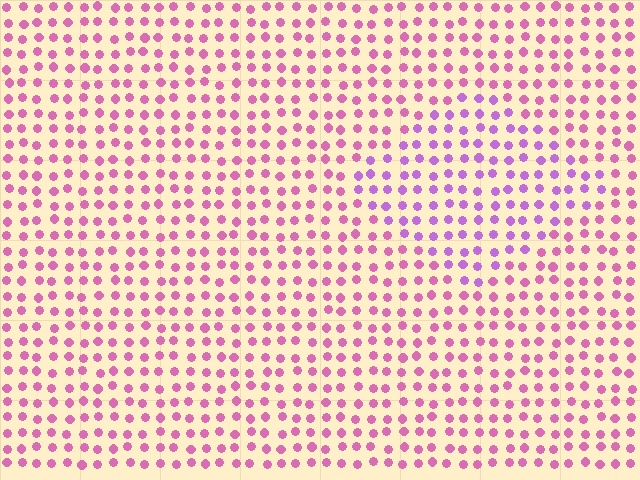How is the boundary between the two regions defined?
The boundary is defined purely by a slight shift in hue (about 33 degrees). Spacing, size, and orientation are identical on both sides.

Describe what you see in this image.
The image is filled with small pink elements in a uniform arrangement. A diamond-shaped region is visible where the elements are tinted to a slightly different hue, forming a subtle color boundary.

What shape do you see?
I see a diamond.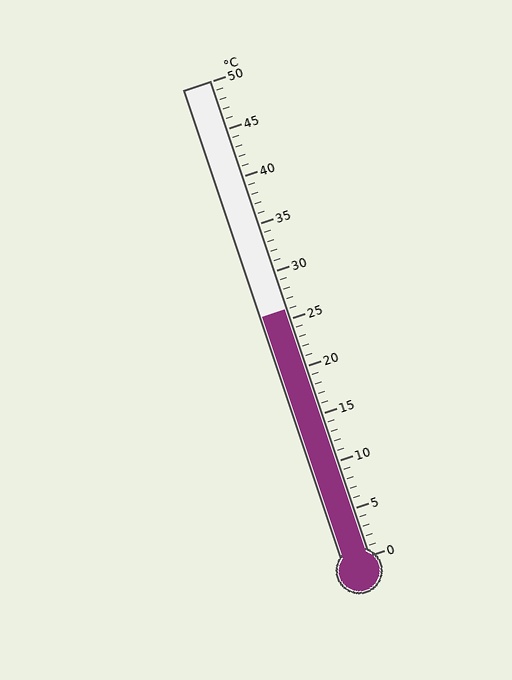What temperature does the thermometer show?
The thermometer shows approximately 26°C.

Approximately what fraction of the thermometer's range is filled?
The thermometer is filled to approximately 50% of its range.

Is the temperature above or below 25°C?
The temperature is above 25°C.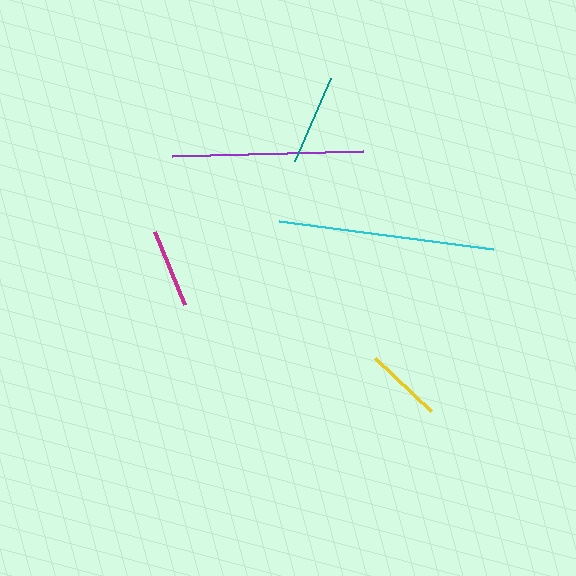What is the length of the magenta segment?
The magenta segment is approximately 79 pixels long.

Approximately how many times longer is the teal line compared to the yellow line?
The teal line is approximately 1.2 times the length of the yellow line.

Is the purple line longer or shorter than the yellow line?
The purple line is longer than the yellow line.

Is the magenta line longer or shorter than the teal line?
The teal line is longer than the magenta line.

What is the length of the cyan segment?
The cyan segment is approximately 216 pixels long.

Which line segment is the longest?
The cyan line is the longest at approximately 216 pixels.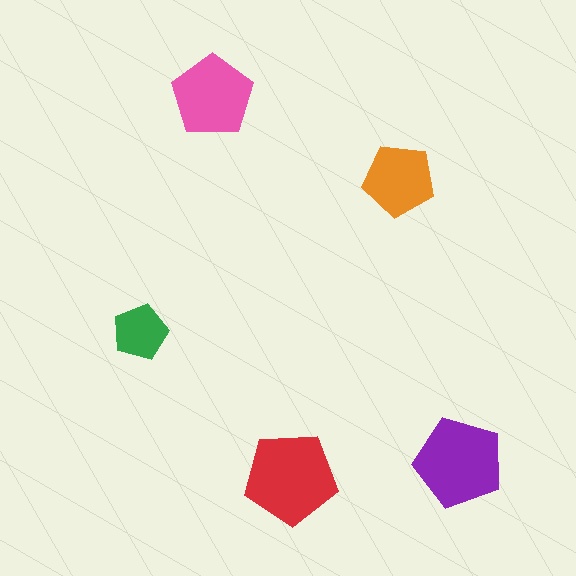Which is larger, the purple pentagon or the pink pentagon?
The purple one.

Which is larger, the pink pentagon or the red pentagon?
The red one.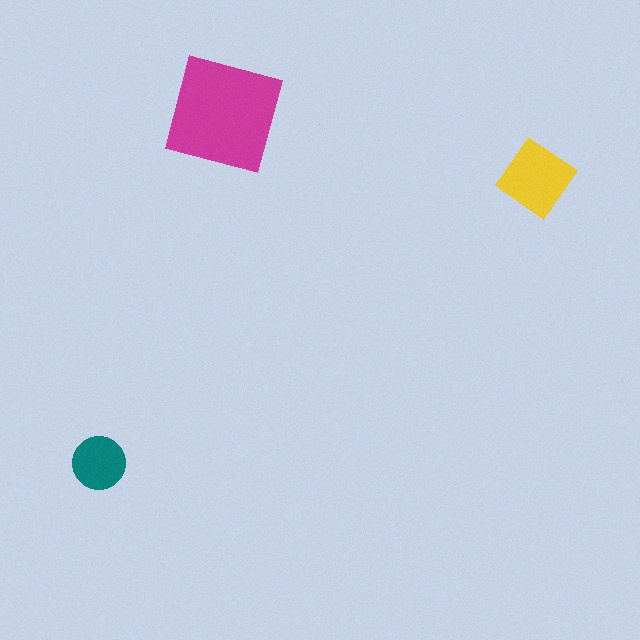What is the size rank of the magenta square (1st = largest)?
1st.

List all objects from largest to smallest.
The magenta square, the yellow diamond, the teal circle.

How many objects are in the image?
There are 3 objects in the image.